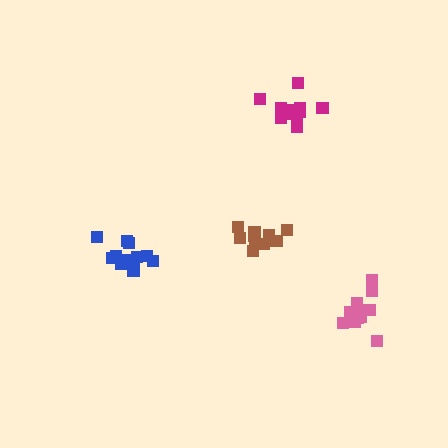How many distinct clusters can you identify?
There are 4 distinct clusters.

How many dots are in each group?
Group 1: 14 dots, Group 2: 11 dots, Group 3: 11 dots, Group 4: 12 dots (48 total).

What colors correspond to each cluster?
The clusters are colored: blue, brown, pink, magenta.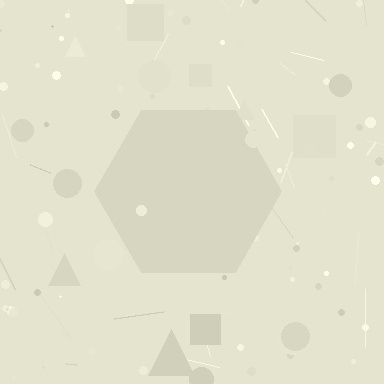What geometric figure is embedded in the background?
A hexagon is embedded in the background.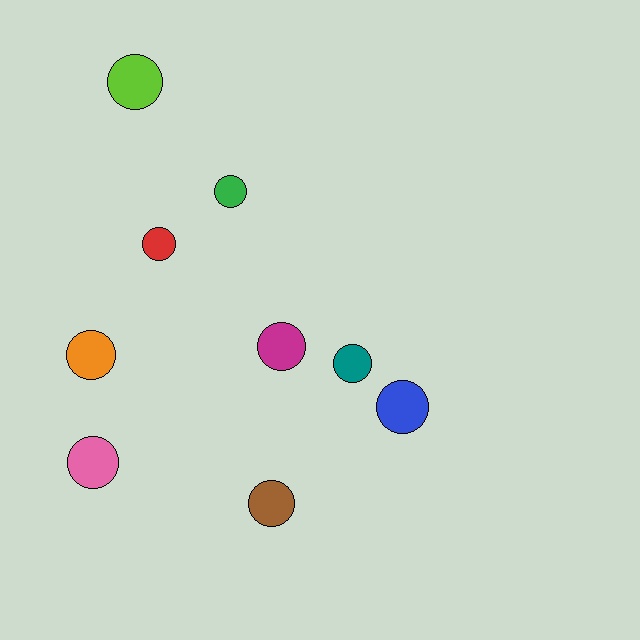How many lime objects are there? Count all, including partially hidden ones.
There is 1 lime object.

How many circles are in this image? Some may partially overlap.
There are 9 circles.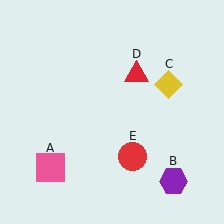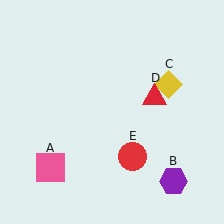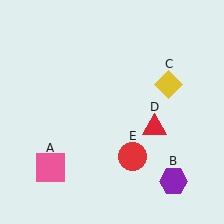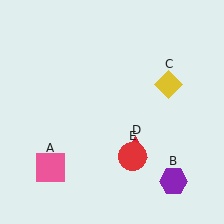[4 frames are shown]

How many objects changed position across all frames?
1 object changed position: red triangle (object D).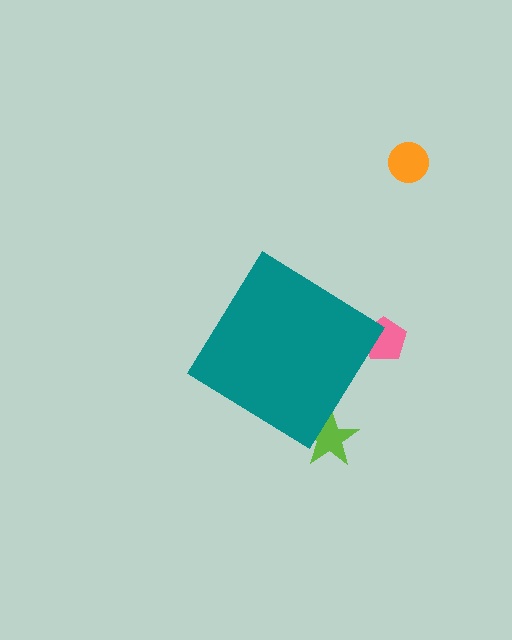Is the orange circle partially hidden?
No, the orange circle is fully visible.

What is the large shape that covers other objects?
A teal diamond.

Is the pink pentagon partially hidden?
Yes, the pink pentagon is partially hidden behind the teal diamond.